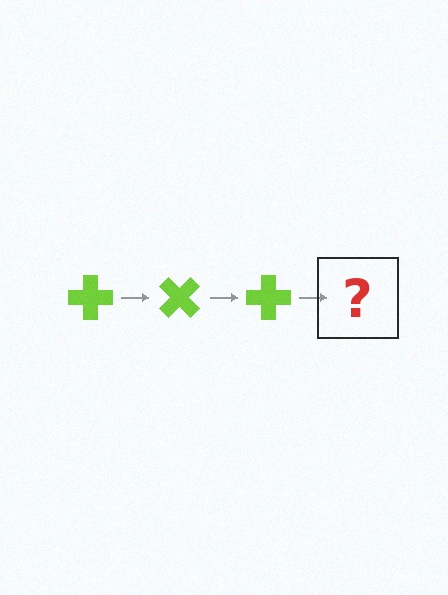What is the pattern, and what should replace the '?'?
The pattern is that the cross rotates 45 degrees each step. The '?' should be a lime cross rotated 135 degrees.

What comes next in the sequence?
The next element should be a lime cross rotated 135 degrees.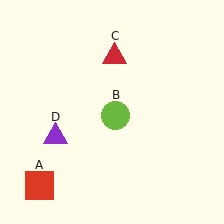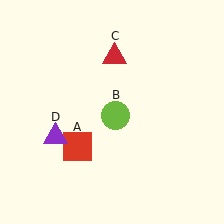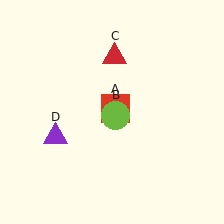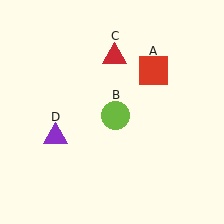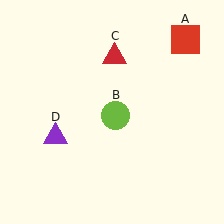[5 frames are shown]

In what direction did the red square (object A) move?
The red square (object A) moved up and to the right.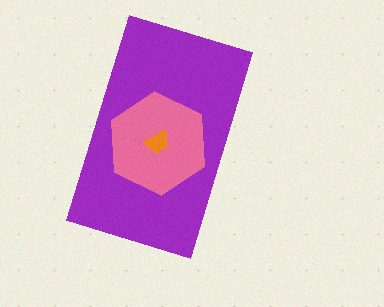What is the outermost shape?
The purple rectangle.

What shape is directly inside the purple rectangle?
The pink hexagon.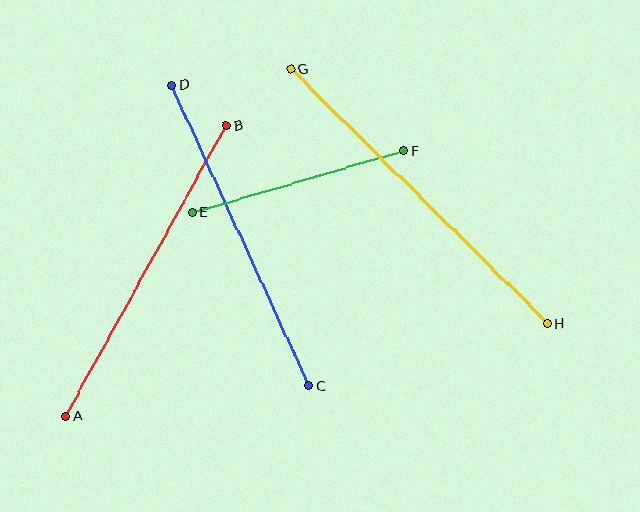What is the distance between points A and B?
The distance is approximately 332 pixels.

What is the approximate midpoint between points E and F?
The midpoint is at approximately (298, 182) pixels.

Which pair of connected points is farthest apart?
Points G and H are farthest apart.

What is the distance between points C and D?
The distance is approximately 331 pixels.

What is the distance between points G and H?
The distance is approximately 361 pixels.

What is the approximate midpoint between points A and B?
The midpoint is at approximately (146, 271) pixels.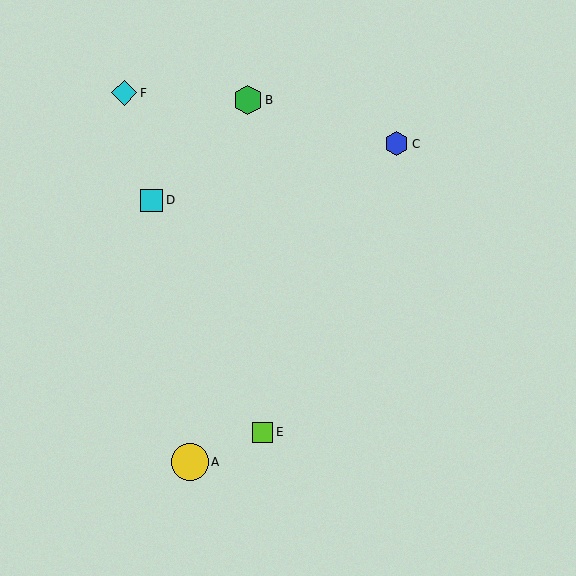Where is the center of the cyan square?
The center of the cyan square is at (152, 200).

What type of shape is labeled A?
Shape A is a yellow circle.